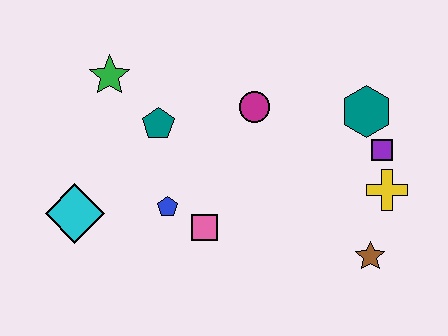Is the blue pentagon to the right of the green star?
Yes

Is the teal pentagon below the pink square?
No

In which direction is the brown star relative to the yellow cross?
The brown star is below the yellow cross.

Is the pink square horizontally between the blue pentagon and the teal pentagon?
No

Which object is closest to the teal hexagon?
The purple square is closest to the teal hexagon.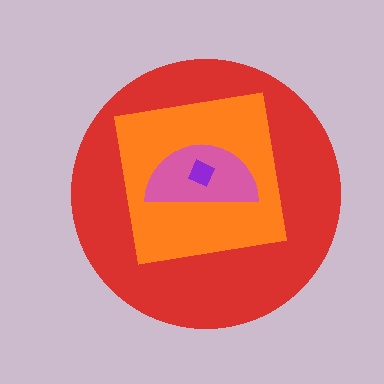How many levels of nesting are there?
4.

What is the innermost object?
The purple diamond.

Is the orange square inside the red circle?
Yes.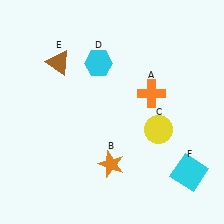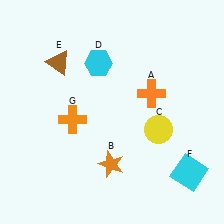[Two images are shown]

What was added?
An orange cross (G) was added in Image 2.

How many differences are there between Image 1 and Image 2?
There is 1 difference between the two images.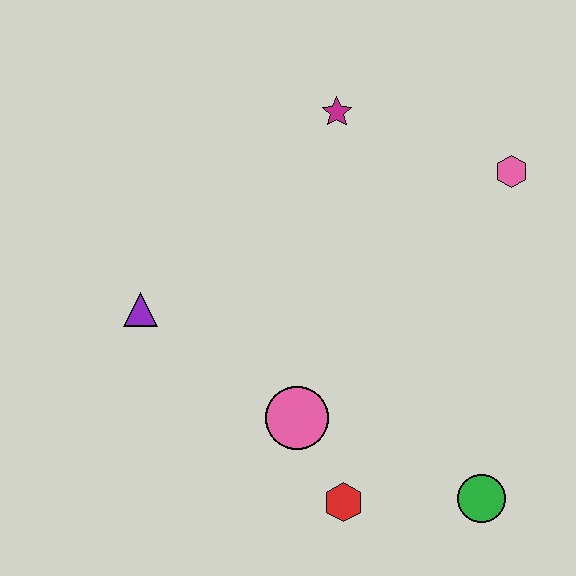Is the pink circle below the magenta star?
Yes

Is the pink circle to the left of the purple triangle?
No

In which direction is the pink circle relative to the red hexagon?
The pink circle is above the red hexagon.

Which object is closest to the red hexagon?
The pink circle is closest to the red hexagon.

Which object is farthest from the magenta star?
The green circle is farthest from the magenta star.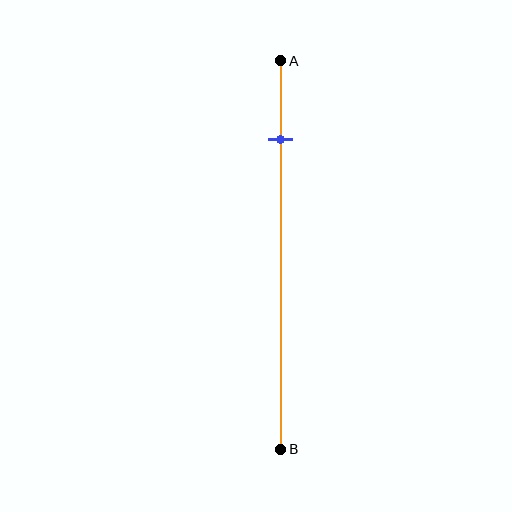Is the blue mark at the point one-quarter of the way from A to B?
No, the mark is at about 20% from A, not at the 25% one-quarter point.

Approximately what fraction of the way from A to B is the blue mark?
The blue mark is approximately 20% of the way from A to B.